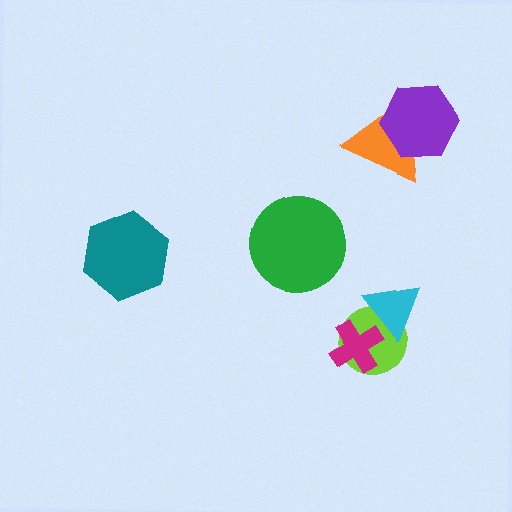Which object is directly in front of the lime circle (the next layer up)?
The magenta cross is directly in front of the lime circle.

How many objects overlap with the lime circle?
2 objects overlap with the lime circle.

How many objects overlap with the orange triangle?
1 object overlaps with the orange triangle.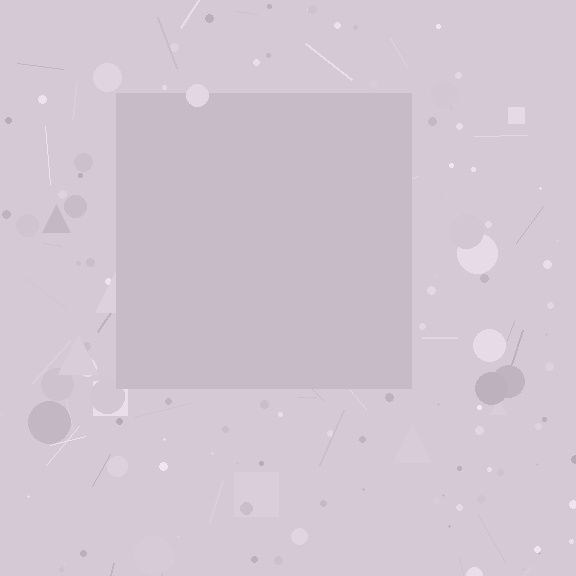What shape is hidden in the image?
A square is hidden in the image.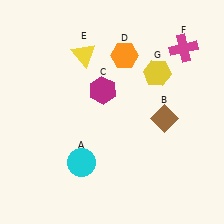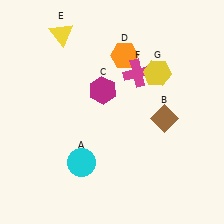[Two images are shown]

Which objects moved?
The objects that moved are: the yellow triangle (E), the magenta cross (F).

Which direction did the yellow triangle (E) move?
The yellow triangle (E) moved left.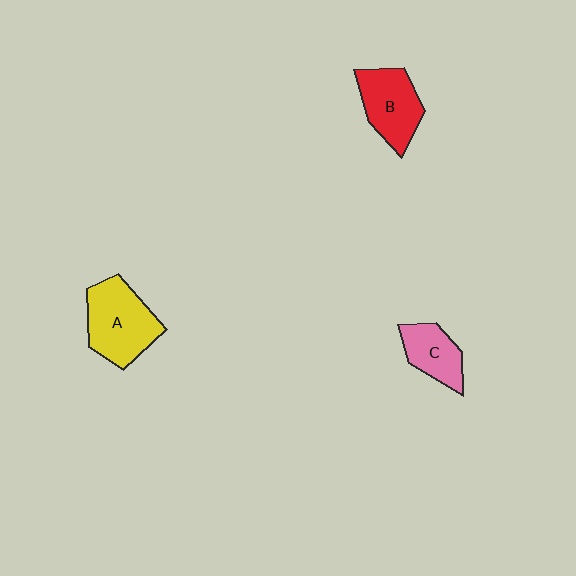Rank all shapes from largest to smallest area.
From largest to smallest: A (yellow), B (red), C (pink).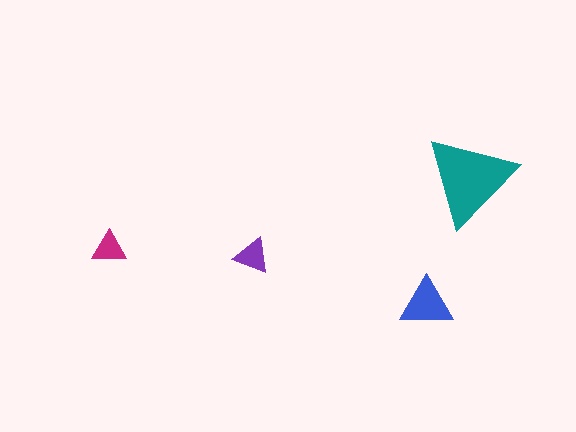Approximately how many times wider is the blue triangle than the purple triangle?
About 1.5 times wider.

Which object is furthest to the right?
The teal triangle is rightmost.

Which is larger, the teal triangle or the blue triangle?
The teal one.